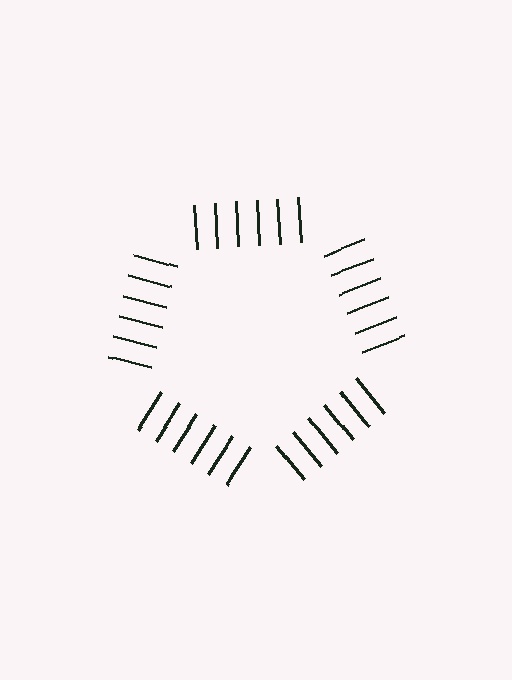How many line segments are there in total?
30 — 6 along each of the 5 edges.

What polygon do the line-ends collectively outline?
An illusory pentagon — the line segments terminate on its edges but no continuous stroke is drawn.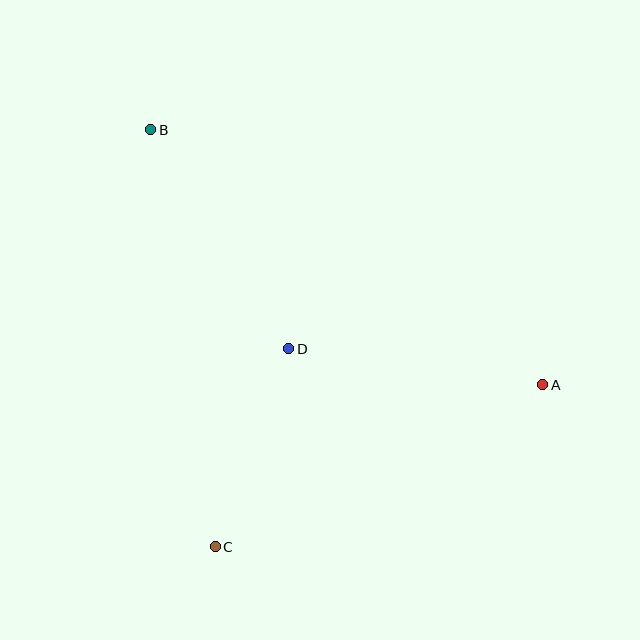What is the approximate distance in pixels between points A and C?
The distance between A and C is approximately 365 pixels.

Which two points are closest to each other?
Points C and D are closest to each other.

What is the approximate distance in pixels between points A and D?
The distance between A and D is approximately 256 pixels.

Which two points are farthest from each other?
Points A and B are farthest from each other.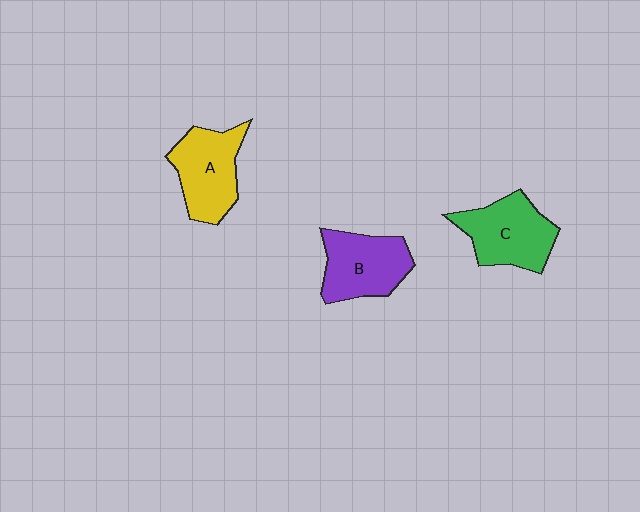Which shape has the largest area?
Shape C (green).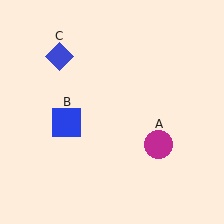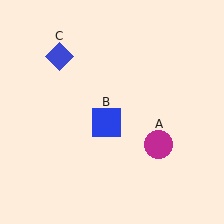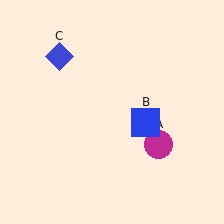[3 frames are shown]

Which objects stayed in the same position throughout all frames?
Magenta circle (object A) and blue diamond (object C) remained stationary.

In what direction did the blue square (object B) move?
The blue square (object B) moved right.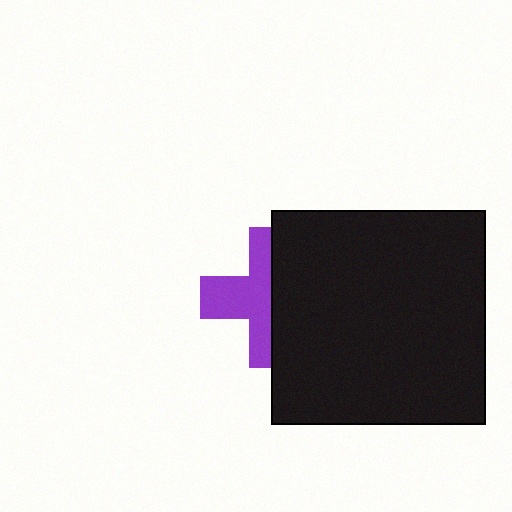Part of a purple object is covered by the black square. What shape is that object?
It is a cross.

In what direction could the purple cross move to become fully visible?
The purple cross could move left. That would shift it out from behind the black square entirely.